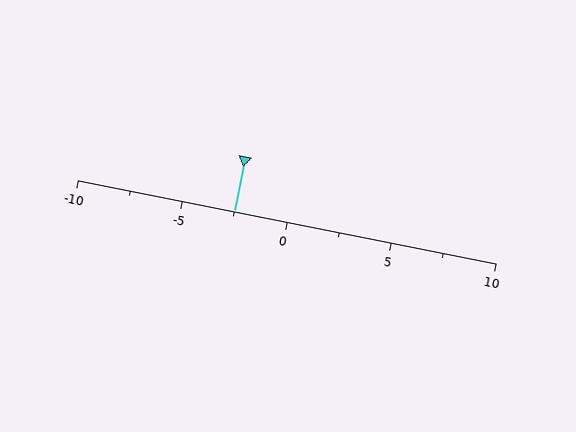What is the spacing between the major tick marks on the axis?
The major ticks are spaced 5 apart.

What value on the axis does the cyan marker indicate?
The marker indicates approximately -2.5.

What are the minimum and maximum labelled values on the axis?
The axis runs from -10 to 10.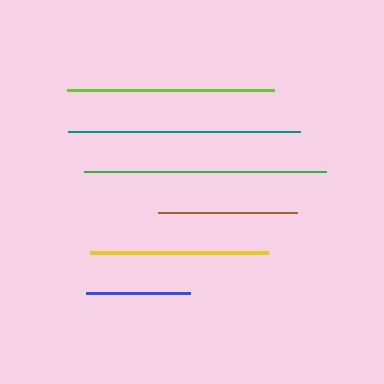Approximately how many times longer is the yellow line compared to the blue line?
The yellow line is approximately 1.7 times the length of the blue line.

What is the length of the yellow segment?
The yellow segment is approximately 178 pixels long.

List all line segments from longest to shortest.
From longest to shortest: green, teal, lime, yellow, brown, blue.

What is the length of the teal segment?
The teal segment is approximately 233 pixels long.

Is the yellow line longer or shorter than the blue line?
The yellow line is longer than the blue line.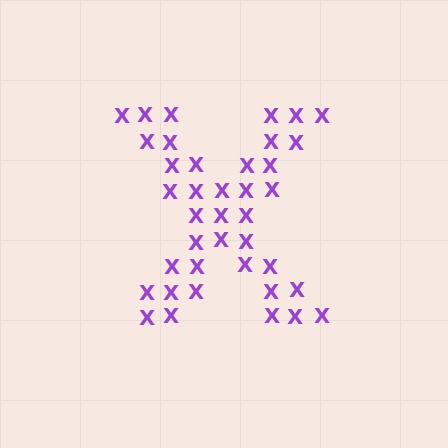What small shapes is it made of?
It is made of small letter X's.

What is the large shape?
The large shape is the letter X.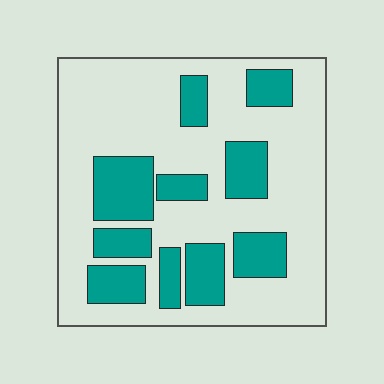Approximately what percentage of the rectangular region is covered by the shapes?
Approximately 30%.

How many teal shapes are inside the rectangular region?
10.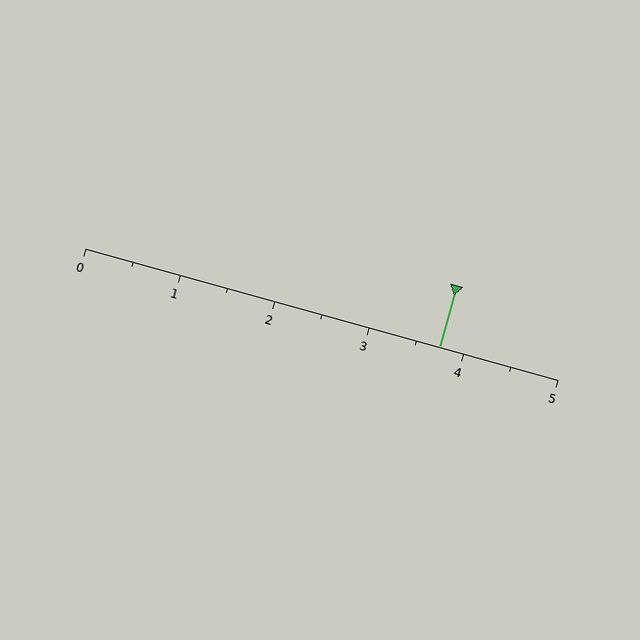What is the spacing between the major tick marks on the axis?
The major ticks are spaced 1 apart.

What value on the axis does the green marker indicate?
The marker indicates approximately 3.8.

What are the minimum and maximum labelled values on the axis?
The axis runs from 0 to 5.